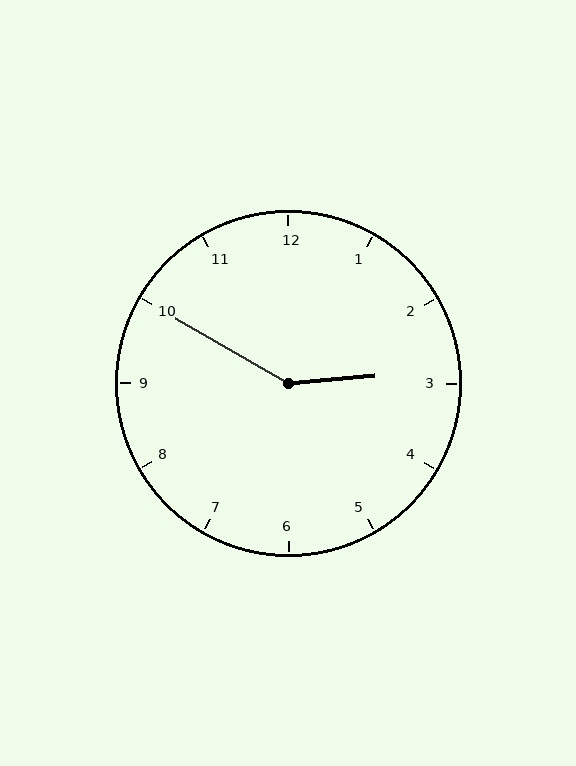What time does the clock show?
2:50.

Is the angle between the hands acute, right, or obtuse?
It is obtuse.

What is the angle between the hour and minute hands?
Approximately 145 degrees.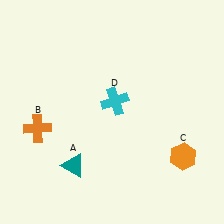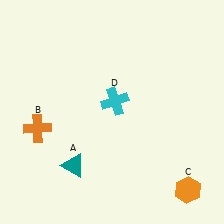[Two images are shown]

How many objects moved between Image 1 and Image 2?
1 object moved between the two images.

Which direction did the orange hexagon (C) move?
The orange hexagon (C) moved down.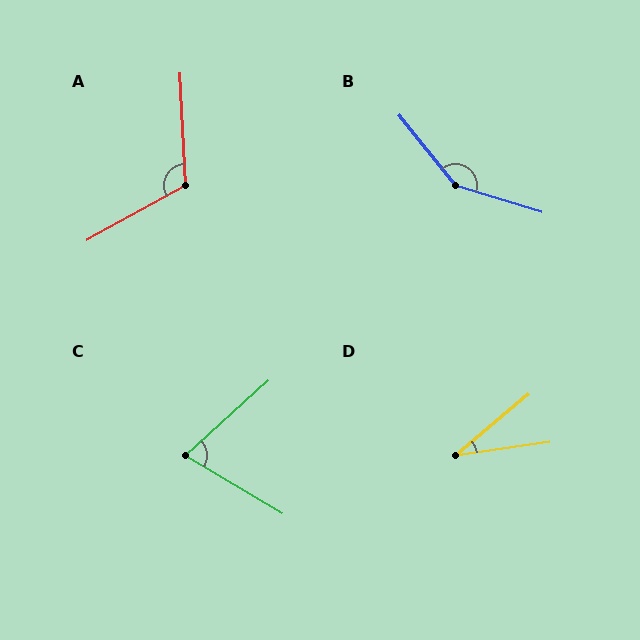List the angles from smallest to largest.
D (32°), C (73°), A (116°), B (146°).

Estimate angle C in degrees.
Approximately 73 degrees.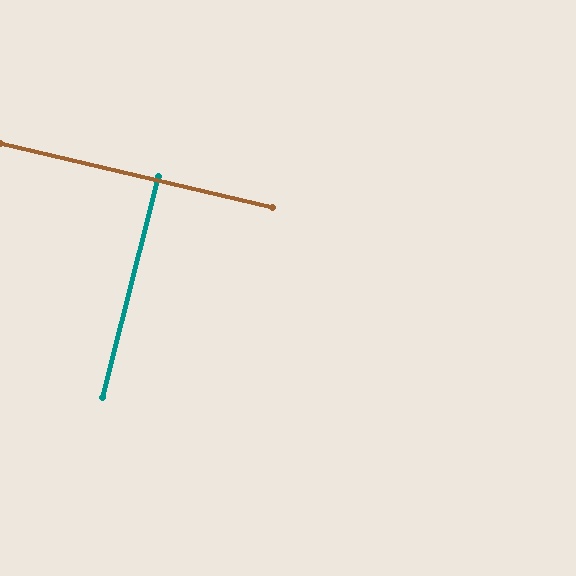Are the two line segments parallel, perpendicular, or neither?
Perpendicular — they meet at approximately 89°.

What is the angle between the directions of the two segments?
Approximately 89 degrees.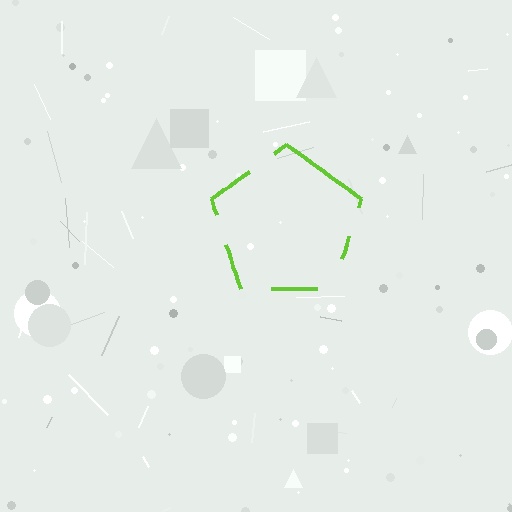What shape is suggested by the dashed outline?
The dashed outline suggests a pentagon.